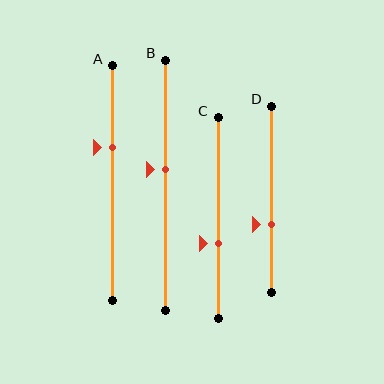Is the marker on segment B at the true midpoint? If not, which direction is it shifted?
No, the marker on segment B is shifted upward by about 6% of the segment length.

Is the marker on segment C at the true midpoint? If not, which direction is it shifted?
No, the marker on segment C is shifted downward by about 13% of the segment length.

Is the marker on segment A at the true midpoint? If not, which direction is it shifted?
No, the marker on segment A is shifted upward by about 15% of the segment length.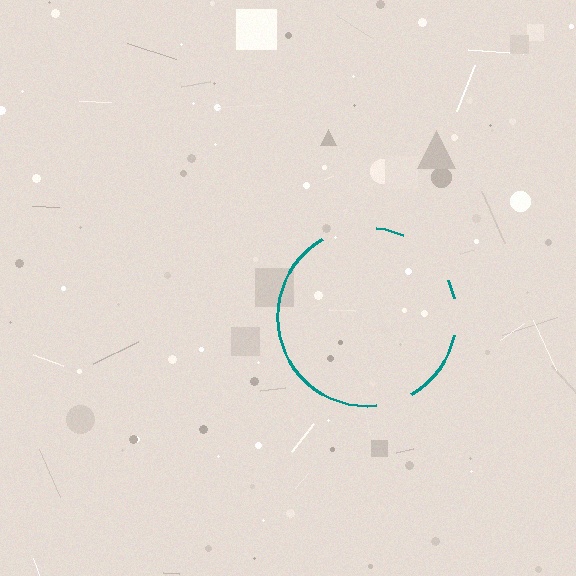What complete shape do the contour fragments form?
The contour fragments form a circle.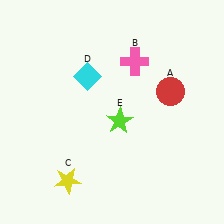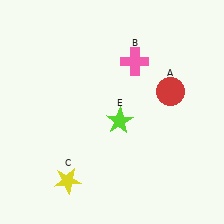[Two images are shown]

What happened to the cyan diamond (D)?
The cyan diamond (D) was removed in Image 2. It was in the top-left area of Image 1.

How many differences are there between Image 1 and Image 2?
There is 1 difference between the two images.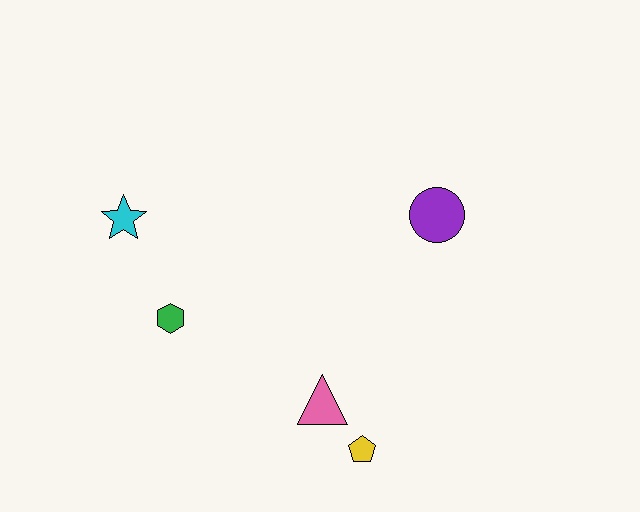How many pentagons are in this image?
There is 1 pentagon.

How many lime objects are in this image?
There are no lime objects.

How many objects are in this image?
There are 5 objects.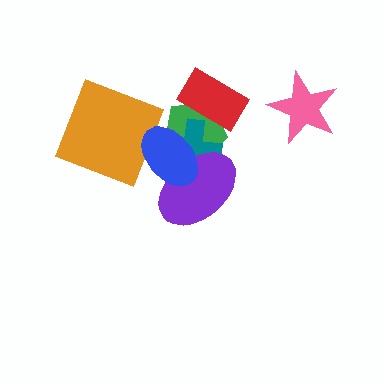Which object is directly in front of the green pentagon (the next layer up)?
The teal cross is directly in front of the green pentagon.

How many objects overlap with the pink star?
0 objects overlap with the pink star.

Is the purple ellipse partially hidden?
Yes, it is partially covered by another shape.